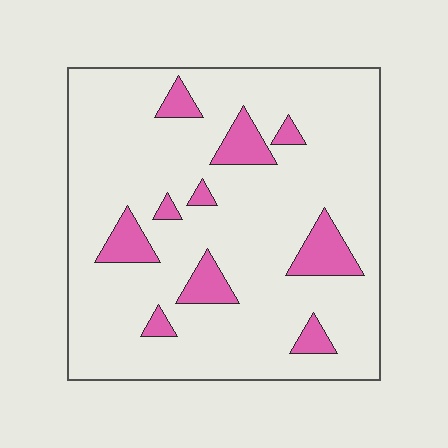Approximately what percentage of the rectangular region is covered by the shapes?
Approximately 15%.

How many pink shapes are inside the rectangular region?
10.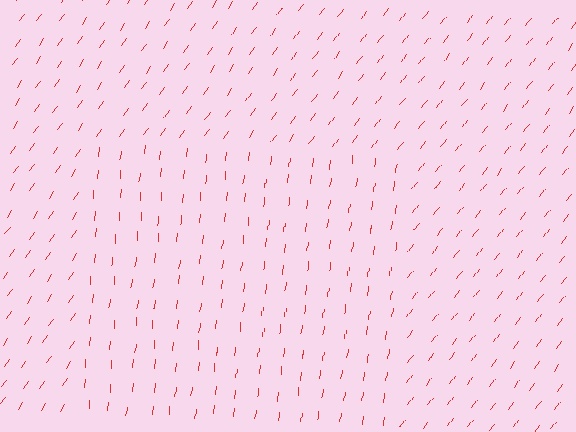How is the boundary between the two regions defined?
The boundary is defined purely by a change in line orientation (approximately 31 degrees difference). All lines are the same color and thickness.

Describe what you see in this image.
The image is filled with small red line segments. A rectangle region in the image has lines oriented differently from the surrounding lines, creating a visible texture boundary.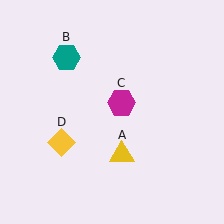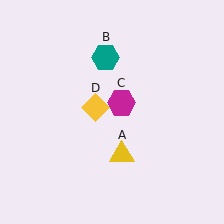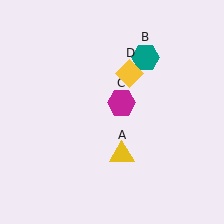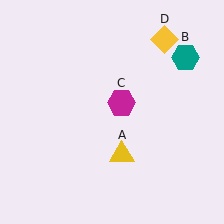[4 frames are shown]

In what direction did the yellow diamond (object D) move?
The yellow diamond (object D) moved up and to the right.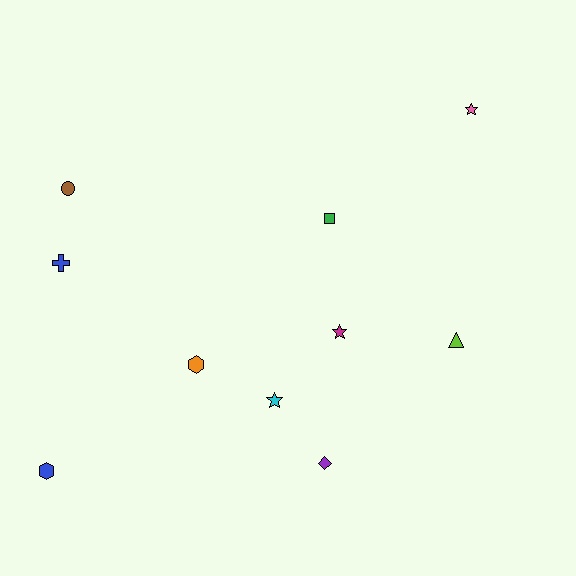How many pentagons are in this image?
There are no pentagons.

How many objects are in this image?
There are 10 objects.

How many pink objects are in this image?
There is 1 pink object.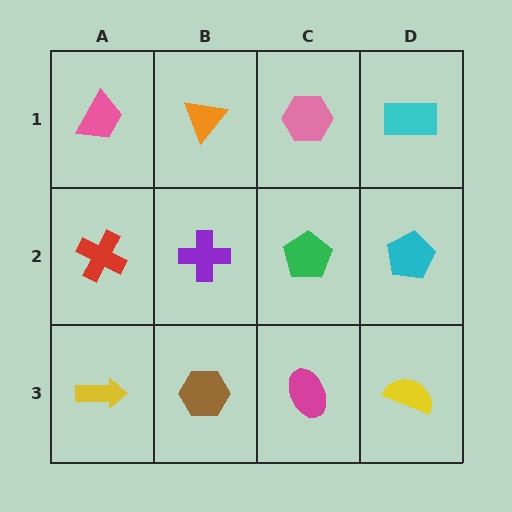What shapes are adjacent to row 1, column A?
A red cross (row 2, column A), an orange triangle (row 1, column B).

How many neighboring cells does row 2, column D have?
3.